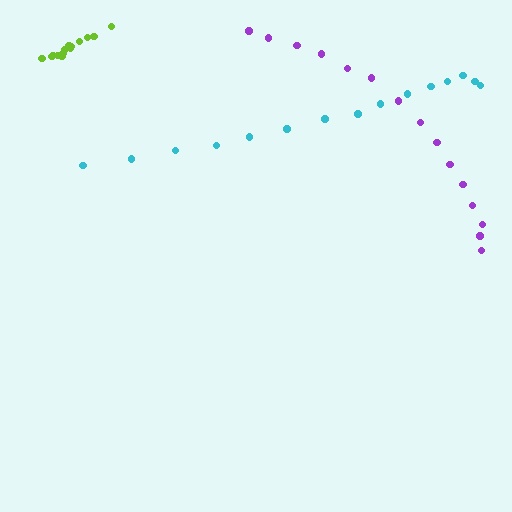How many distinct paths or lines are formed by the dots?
There are 3 distinct paths.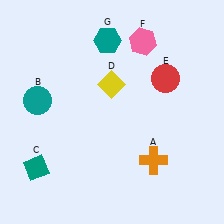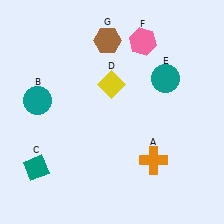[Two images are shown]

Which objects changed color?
E changed from red to teal. G changed from teal to brown.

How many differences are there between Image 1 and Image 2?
There are 2 differences between the two images.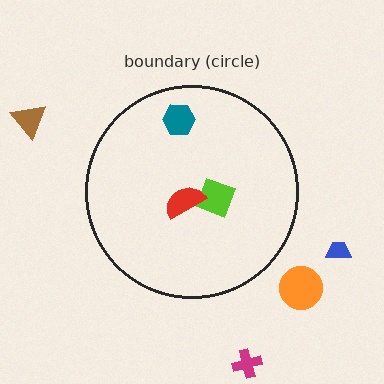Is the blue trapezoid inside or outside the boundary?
Outside.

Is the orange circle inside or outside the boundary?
Outside.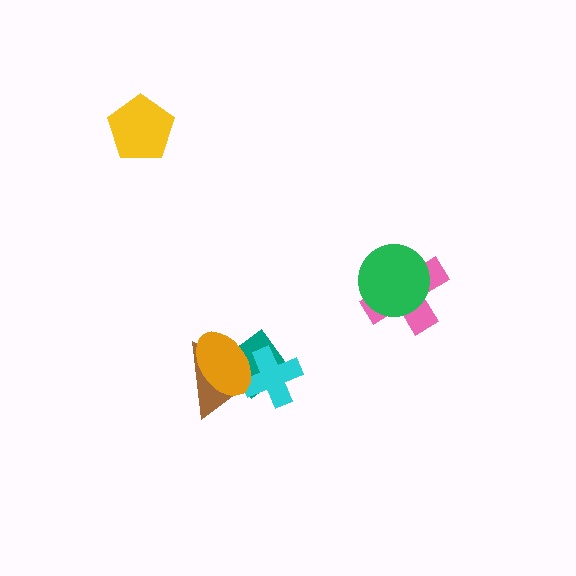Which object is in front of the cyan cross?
The orange ellipse is in front of the cyan cross.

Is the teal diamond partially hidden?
Yes, it is partially covered by another shape.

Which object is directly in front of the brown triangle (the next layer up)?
The teal diamond is directly in front of the brown triangle.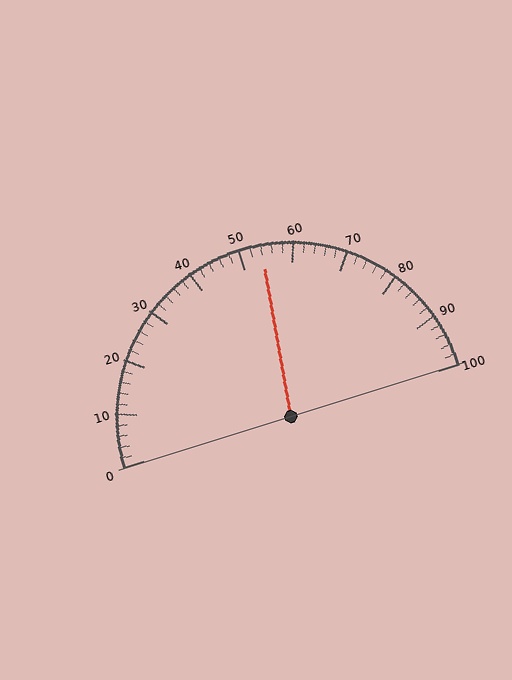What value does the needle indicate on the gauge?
The needle indicates approximately 54.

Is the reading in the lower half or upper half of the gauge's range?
The reading is in the upper half of the range (0 to 100).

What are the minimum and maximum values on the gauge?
The gauge ranges from 0 to 100.